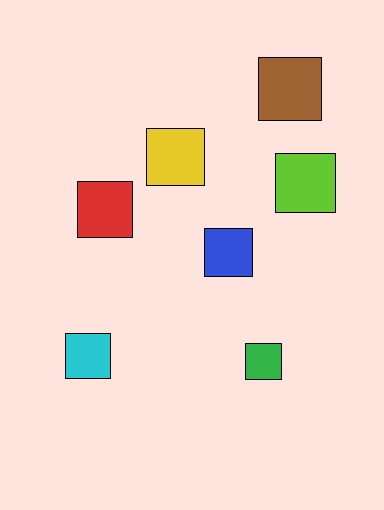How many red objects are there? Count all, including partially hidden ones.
There is 1 red object.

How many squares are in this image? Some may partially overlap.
There are 7 squares.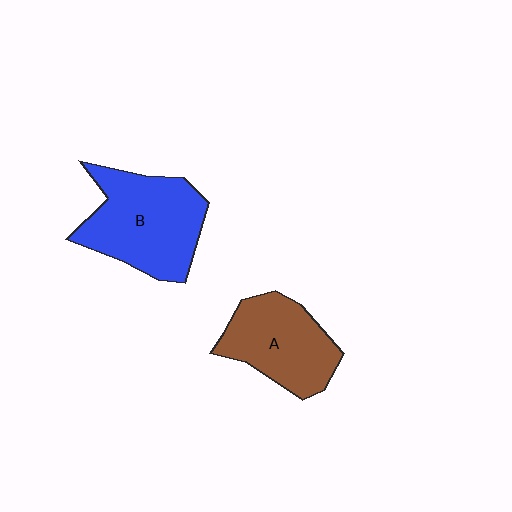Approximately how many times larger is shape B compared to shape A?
Approximately 1.3 times.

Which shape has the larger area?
Shape B (blue).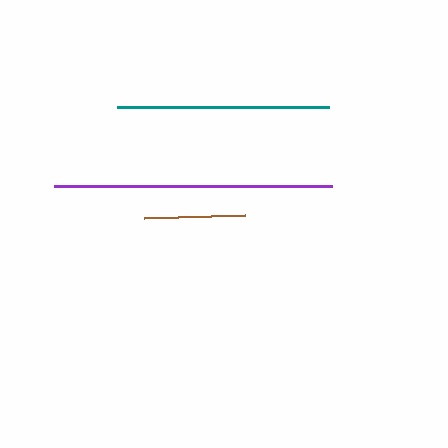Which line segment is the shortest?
The brown line is the shortest at approximately 100 pixels.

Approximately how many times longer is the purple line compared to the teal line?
The purple line is approximately 1.3 times the length of the teal line.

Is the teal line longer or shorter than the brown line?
The teal line is longer than the brown line.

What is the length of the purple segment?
The purple segment is approximately 278 pixels long.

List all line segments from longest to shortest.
From longest to shortest: purple, teal, brown.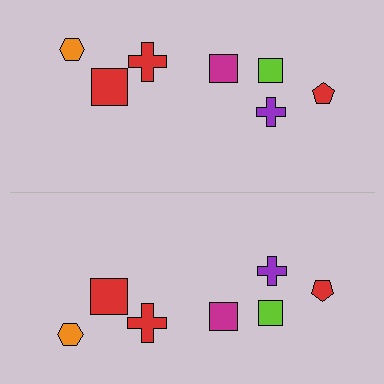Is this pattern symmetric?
Yes, this pattern has bilateral (reflection) symmetry.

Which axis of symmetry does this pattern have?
The pattern has a horizontal axis of symmetry running through the center of the image.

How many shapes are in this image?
There are 14 shapes in this image.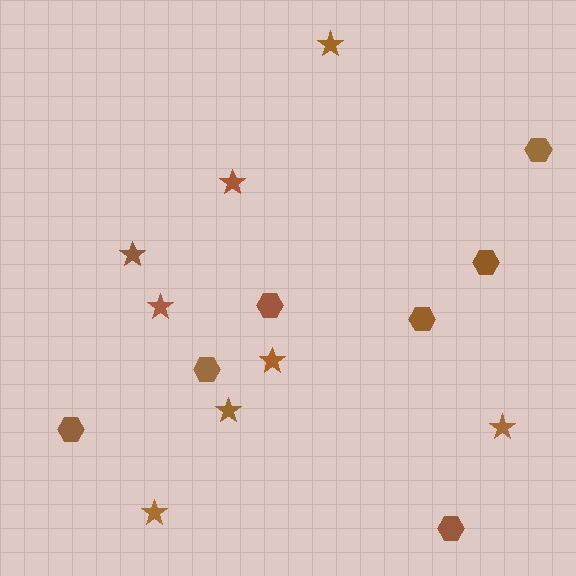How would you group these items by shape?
There are 2 groups: one group of stars (8) and one group of hexagons (7).